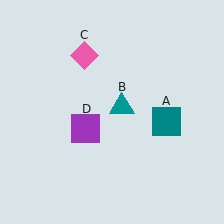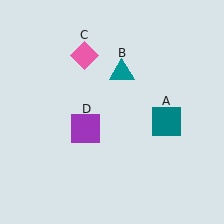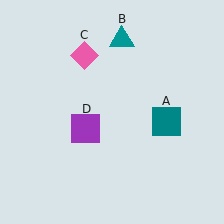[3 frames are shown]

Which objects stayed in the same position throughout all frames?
Teal square (object A) and pink diamond (object C) and purple square (object D) remained stationary.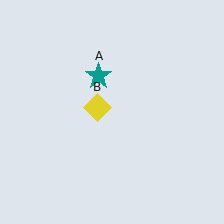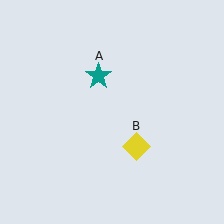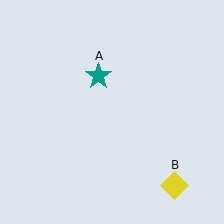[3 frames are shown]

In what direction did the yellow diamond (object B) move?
The yellow diamond (object B) moved down and to the right.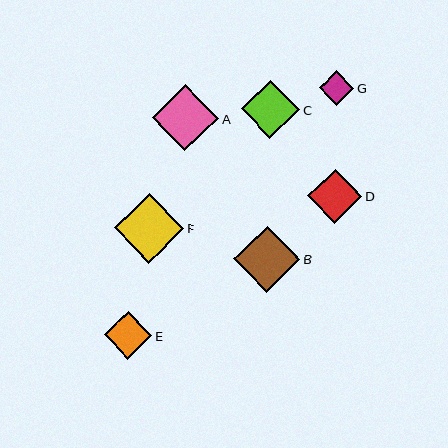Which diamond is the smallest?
Diamond G is the smallest with a size of approximately 34 pixels.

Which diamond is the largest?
Diamond F is the largest with a size of approximately 69 pixels.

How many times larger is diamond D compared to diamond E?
Diamond D is approximately 1.1 times the size of diamond E.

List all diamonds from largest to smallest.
From largest to smallest: F, A, B, C, D, E, G.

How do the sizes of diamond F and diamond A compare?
Diamond F and diamond A are approximately the same size.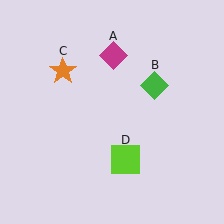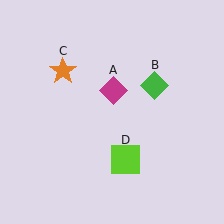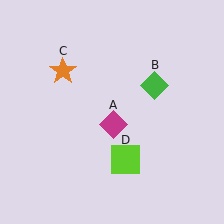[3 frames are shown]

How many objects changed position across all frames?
1 object changed position: magenta diamond (object A).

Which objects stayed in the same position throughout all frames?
Green diamond (object B) and orange star (object C) and lime square (object D) remained stationary.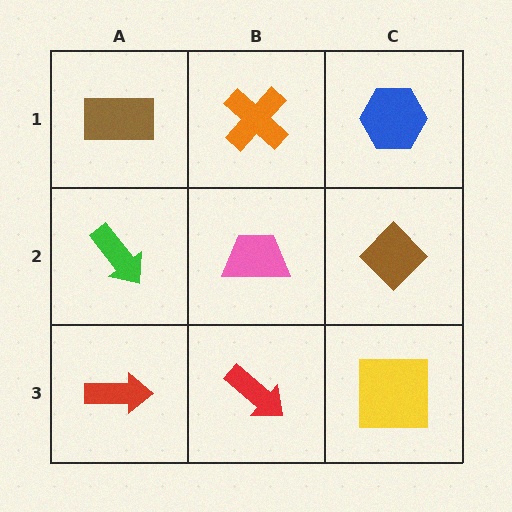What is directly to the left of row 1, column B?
A brown rectangle.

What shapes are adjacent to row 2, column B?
An orange cross (row 1, column B), a red arrow (row 3, column B), a green arrow (row 2, column A), a brown diamond (row 2, column C).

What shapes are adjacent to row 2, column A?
A brown rectangle (row 1, column A), a red arrow (row 3, column A), a pink trapezoid (row 2, column B).